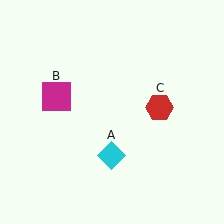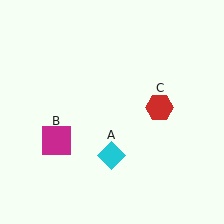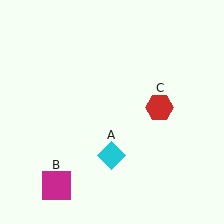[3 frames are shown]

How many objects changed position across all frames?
1 object changed position: magenta square (object B).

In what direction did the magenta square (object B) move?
The magenta square (object B) moved down.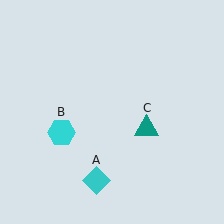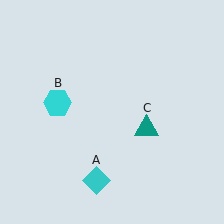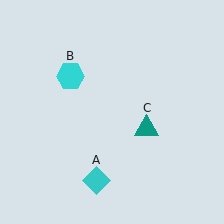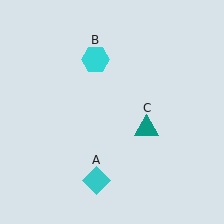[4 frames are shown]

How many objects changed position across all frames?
1 object changed position: cyan hexagon (object B).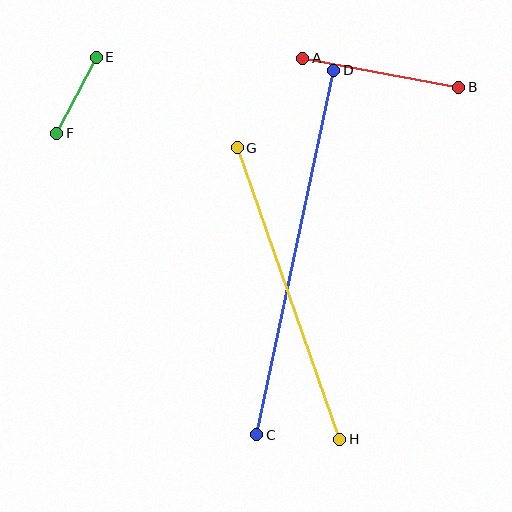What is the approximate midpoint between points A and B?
The midpoint is at approximately (381, 73) pixels.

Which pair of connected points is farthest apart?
Points C and D are farthest apart.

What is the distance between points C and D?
The distance is approximately 373 pixels.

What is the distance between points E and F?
The distance is approximately 85 pixels.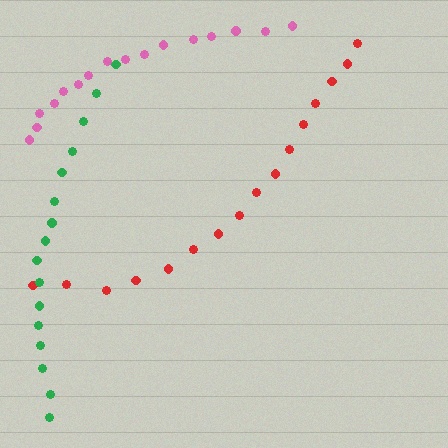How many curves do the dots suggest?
There are 3 distinct paths.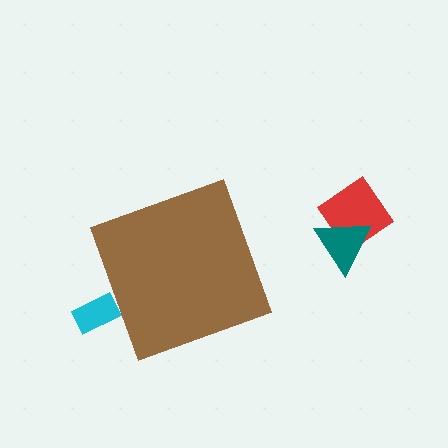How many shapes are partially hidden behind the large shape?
1 shape is partially hidden.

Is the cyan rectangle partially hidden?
Yes, the cyan rectangle is partially hidden behind the brown diamond.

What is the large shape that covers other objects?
A brown diamond.